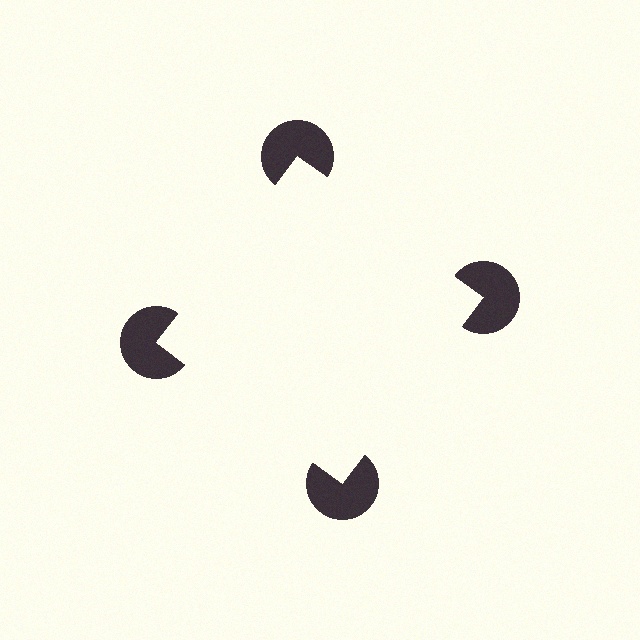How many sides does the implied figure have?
4 sides.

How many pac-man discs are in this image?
There are 4 — one at each vertex of the illusory square.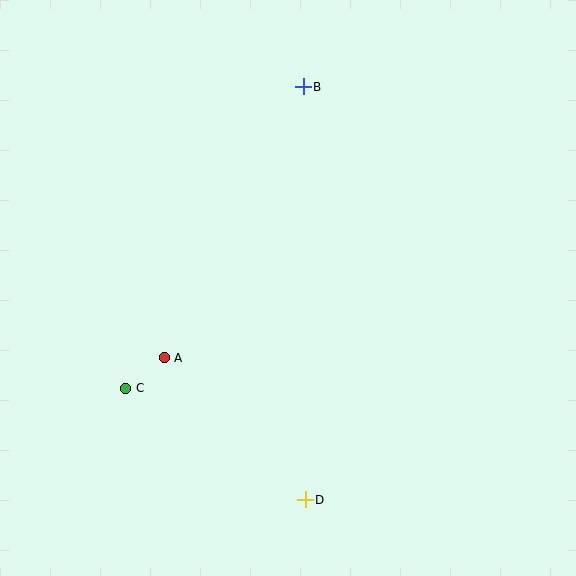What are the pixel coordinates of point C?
Point C is at (126, 388).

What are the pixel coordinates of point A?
Point A is at (164, 358).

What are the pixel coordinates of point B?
Point B is at (303, 87).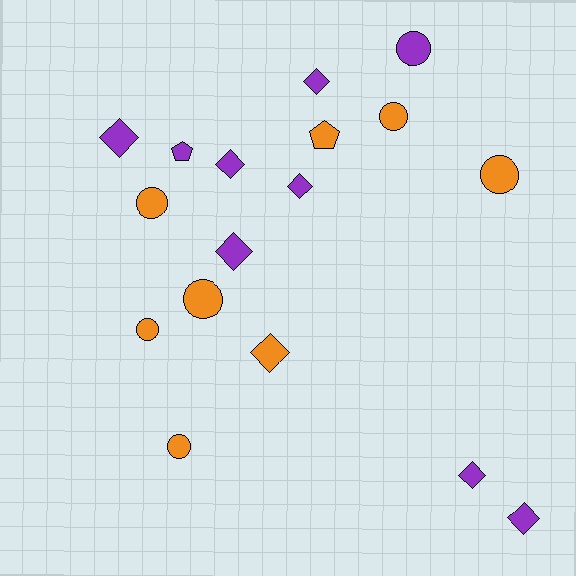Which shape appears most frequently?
Diamond, with 8 objects.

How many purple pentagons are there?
There is 1 purple pentagon.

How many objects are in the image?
There are 17 objects.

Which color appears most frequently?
Purple, with 9 objects.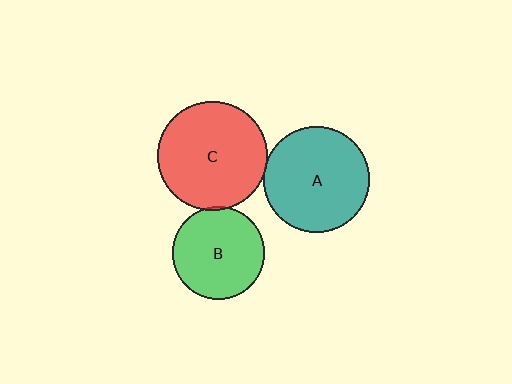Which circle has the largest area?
Circle C (red).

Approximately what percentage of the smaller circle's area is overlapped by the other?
Approximately 5%.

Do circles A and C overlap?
Yes.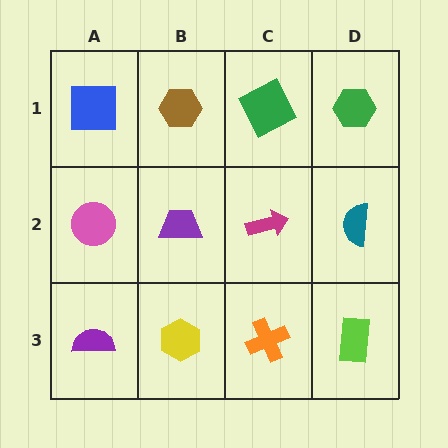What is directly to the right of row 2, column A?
A purple trapezoid.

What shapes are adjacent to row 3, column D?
A teal semicircle (row 2, column D), an orange cross (row 3, column C).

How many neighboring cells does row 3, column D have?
2.